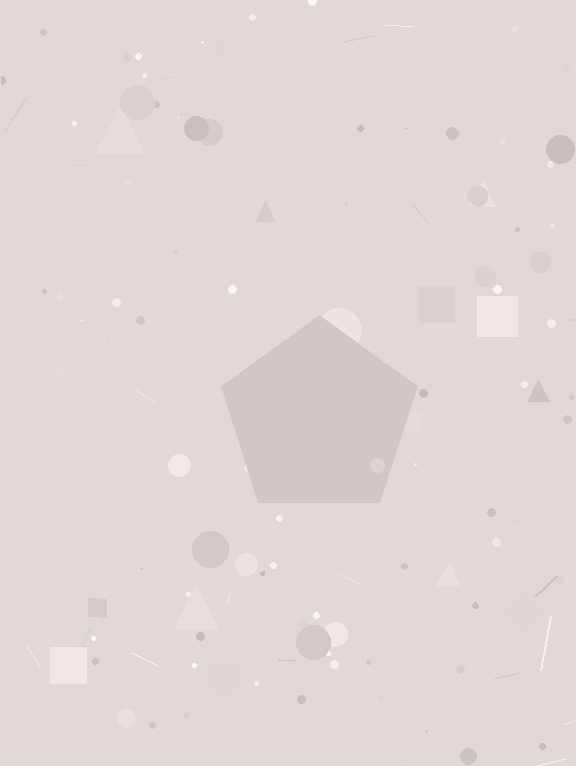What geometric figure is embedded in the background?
A pentagon is embedded in the background.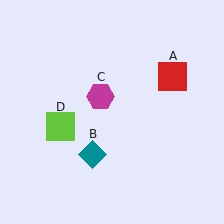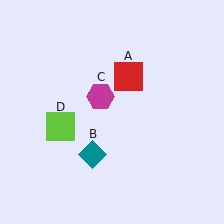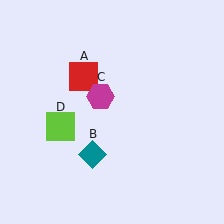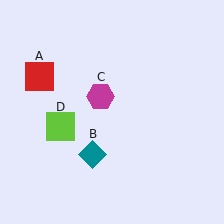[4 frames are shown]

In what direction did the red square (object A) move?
The red square (object A) moved left.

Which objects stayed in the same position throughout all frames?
Teal diamond (object B) and magenta hexagon (object C) and lime square (object D) remained stationary.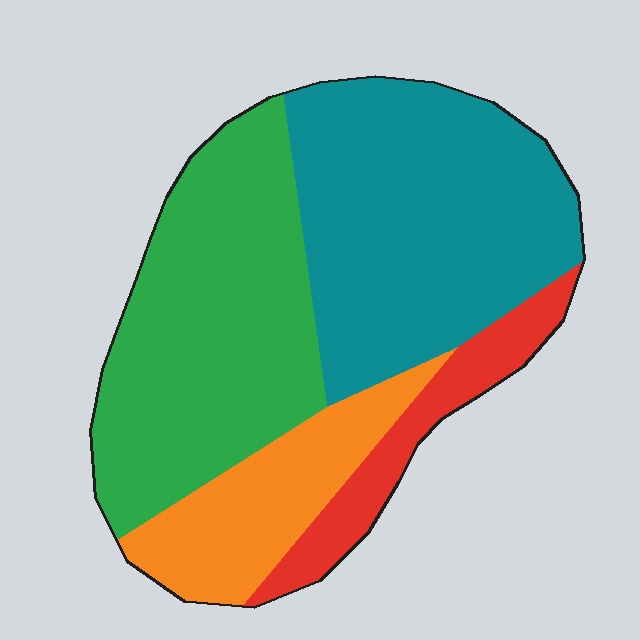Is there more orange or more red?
Orange.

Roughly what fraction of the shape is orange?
Orange covers 16% of the shape.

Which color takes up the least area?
Red, at roughly 10%.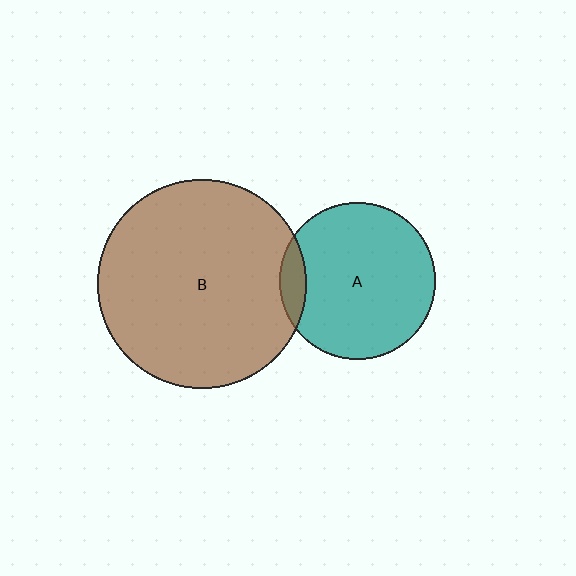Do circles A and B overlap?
Yes.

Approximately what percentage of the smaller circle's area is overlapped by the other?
Approximately 10%.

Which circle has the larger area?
Circle B (brown).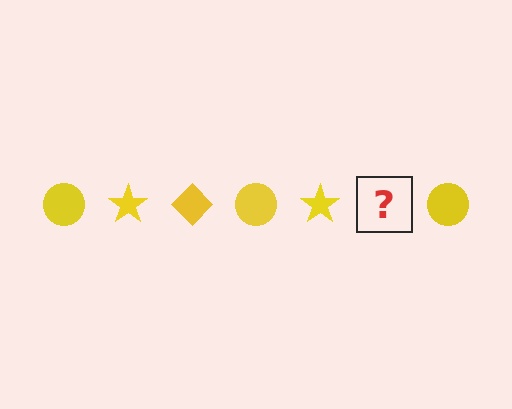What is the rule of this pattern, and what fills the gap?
The rule is that the pattern cycles through circle, star, diamond shapes in yellow. The gap should be filled with a yellow diamond.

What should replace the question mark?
The question mark should be replaced with a yellow diamond.